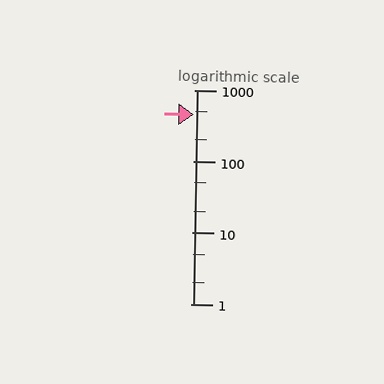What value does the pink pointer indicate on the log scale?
The pointer indicates approximately 460.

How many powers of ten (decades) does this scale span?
The scale spans 3 decades, from 1 to 1000.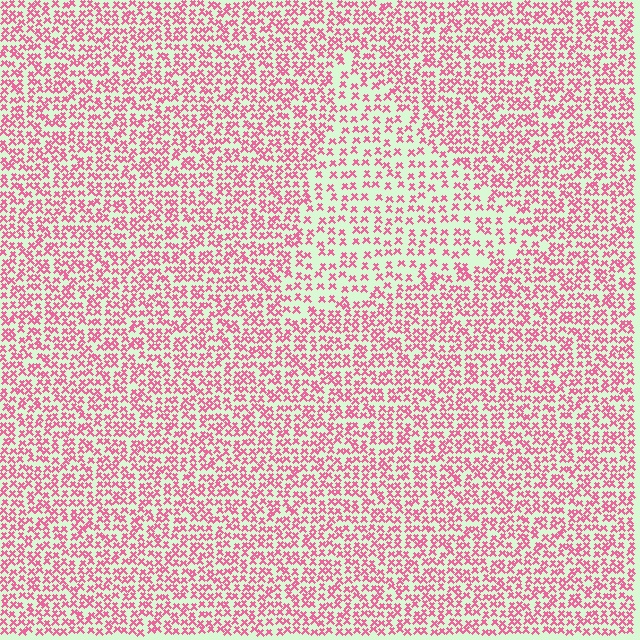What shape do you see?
I see a triangle.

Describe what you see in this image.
The image contains small pink elements arranged at two different densities. A triangle-shaped region is visible where the elements are less densely packed than the surrounding area.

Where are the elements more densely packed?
The elements are more densely packed outside the triangle boundary.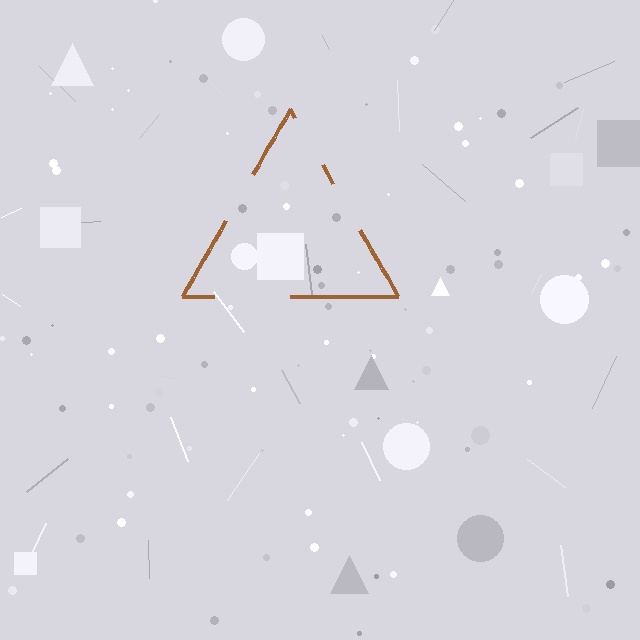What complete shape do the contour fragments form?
The contour fragments form a triangle.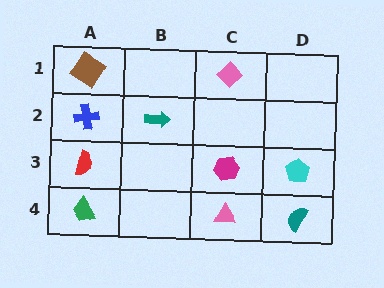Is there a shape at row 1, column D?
No, that cell is empty.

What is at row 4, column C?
A pink triangle.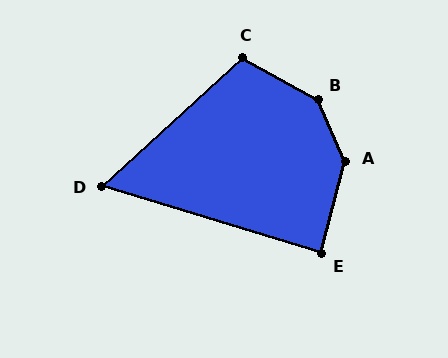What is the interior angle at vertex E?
Approximately 88 degrees (approximately right).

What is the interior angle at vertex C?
Approximately 108 degrees (obtuse).